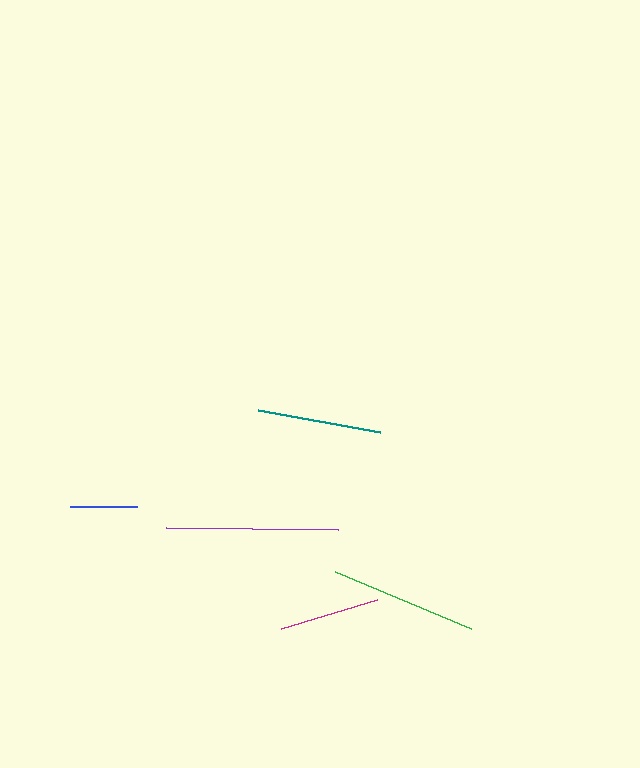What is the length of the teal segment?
The teal segment is approximately 125 pixels long.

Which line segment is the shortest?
The blue line is the shortest at approximately 66 pixels.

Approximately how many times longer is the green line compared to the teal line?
The green line is approximately 1.2 times the length of the teal line.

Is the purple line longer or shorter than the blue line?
The purple line is longer than the blue line.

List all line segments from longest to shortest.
From longest to shortest: purple, green, teal, magenta, blue.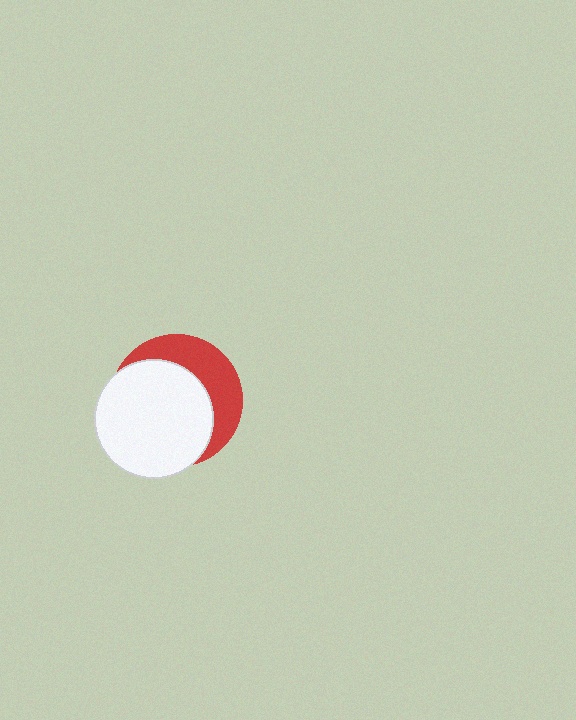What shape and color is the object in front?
The object in front is a white circle.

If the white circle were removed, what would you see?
You would see the complete red circle.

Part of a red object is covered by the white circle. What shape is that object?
It is a circle.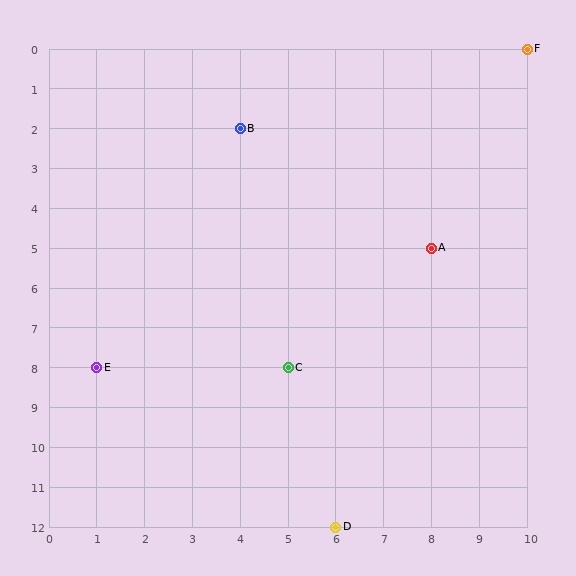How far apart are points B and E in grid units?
Points B and E are 3 columns and 6 rows apart (about 6.7 grid units diagonally).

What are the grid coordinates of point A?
Point A is at grid coordinates (8, 5).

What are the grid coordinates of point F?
Point F is at grid coordinates (10, 0).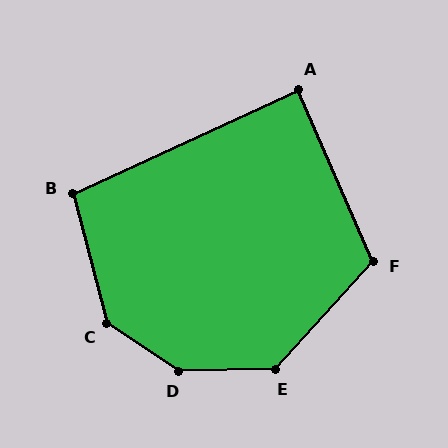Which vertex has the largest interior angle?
D, at approximately 145 degrees.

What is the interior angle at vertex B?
Approximately 100 degrees (obtuse).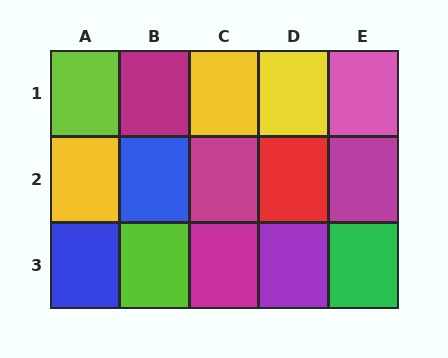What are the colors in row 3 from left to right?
Blue, lime, magenta, purple, green.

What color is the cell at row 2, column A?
Yellow.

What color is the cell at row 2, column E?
Magenta.